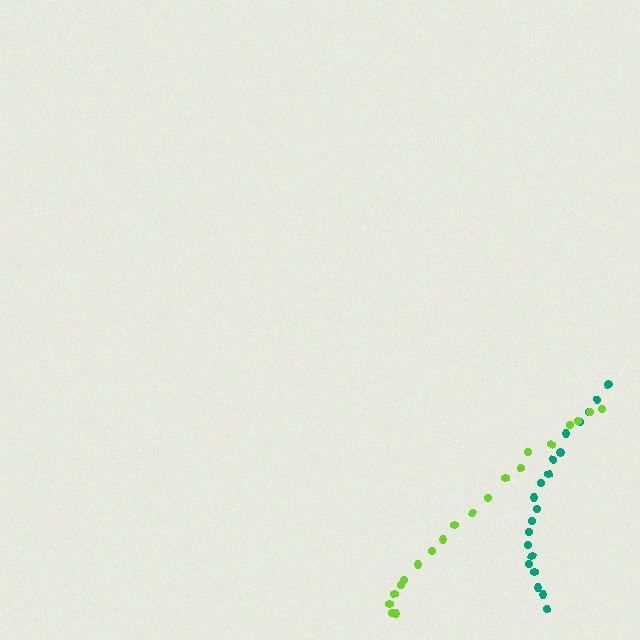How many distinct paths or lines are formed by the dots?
There are 2 distinct paths.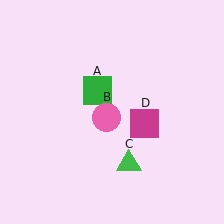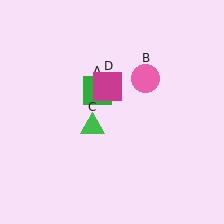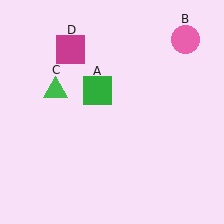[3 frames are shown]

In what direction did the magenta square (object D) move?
The magenta square (object D) moved up and to the left.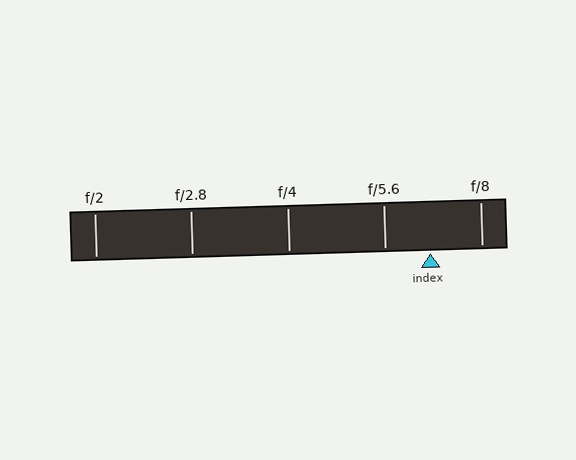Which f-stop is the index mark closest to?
The index mark is closest to f/5.6.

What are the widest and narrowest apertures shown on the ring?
The widest aperture shown is f/2 and the narrowest is f/8.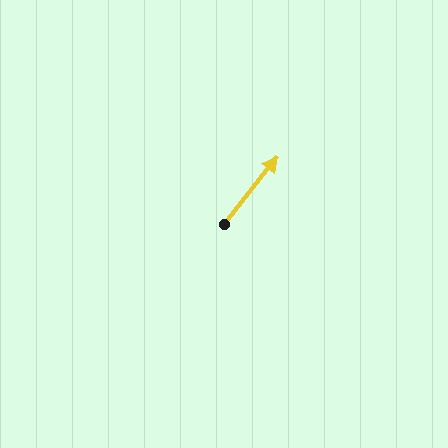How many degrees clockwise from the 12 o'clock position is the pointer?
Approximately 38 degrees.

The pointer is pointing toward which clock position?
Roughly 1 o'clock.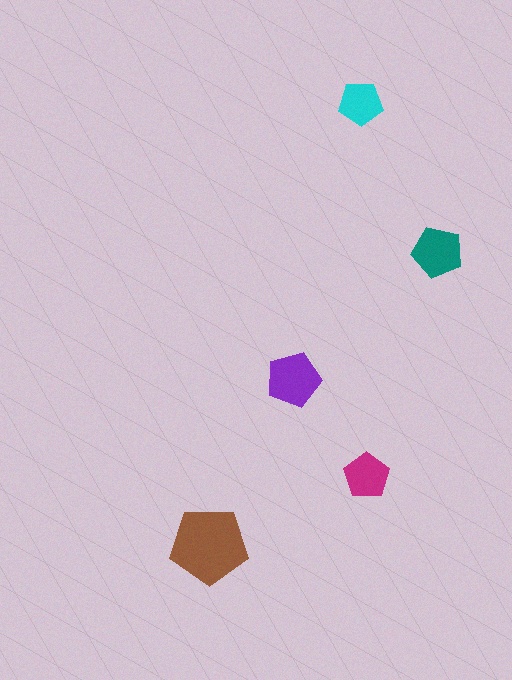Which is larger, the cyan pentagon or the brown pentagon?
The brown one.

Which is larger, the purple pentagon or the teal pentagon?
The purple one.